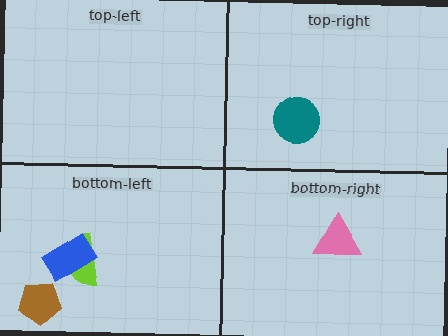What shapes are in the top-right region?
The teal circle.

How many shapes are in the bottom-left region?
3.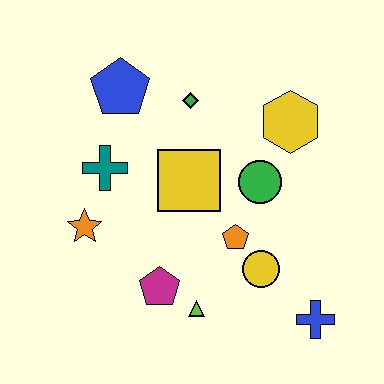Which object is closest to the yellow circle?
The orange pentagon is closest to the yellow circle.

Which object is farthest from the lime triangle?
The blue pentagon is farthest from the lime triangle.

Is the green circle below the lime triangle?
No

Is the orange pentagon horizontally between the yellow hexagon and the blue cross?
No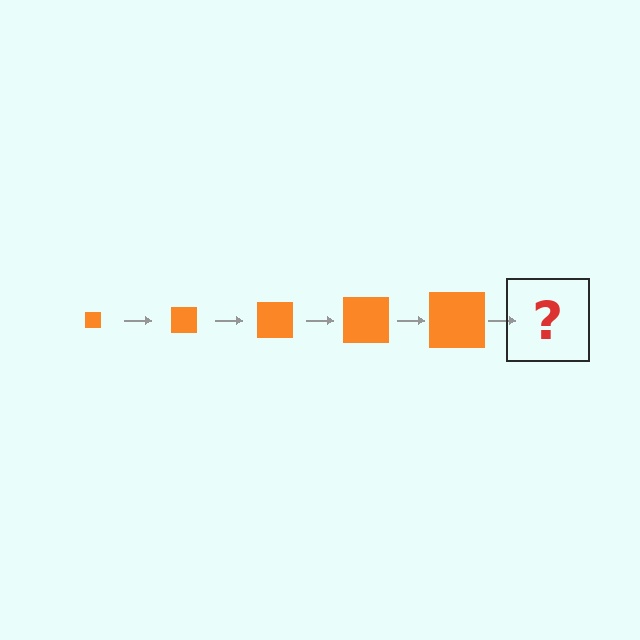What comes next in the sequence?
The next element should be an orange square, larger than the previous one.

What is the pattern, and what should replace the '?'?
The pattern is that the square gets progressively larger each step. The '?' should be an orange square, larger than the previous one.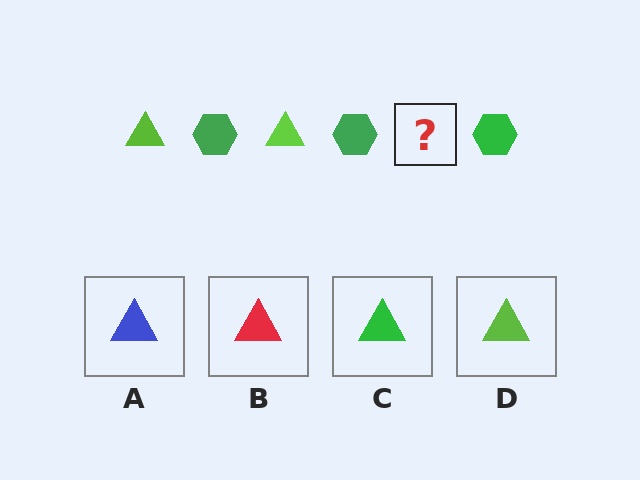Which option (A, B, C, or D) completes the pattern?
D.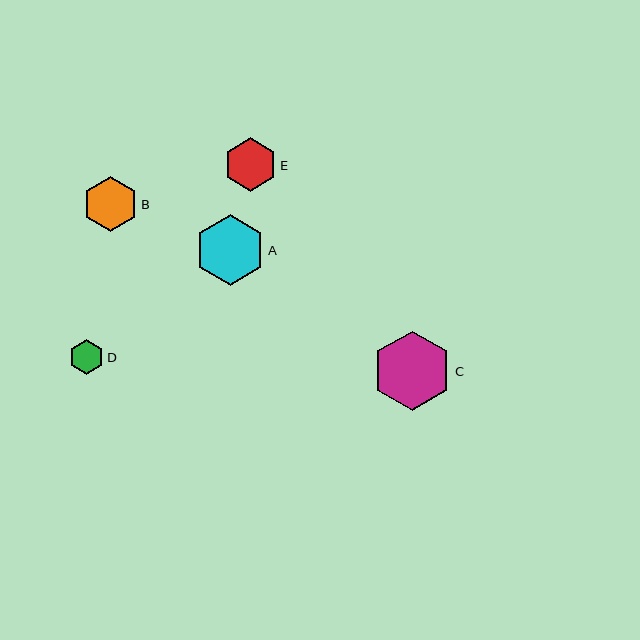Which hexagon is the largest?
Hexagon C is the largest with a size of approximately 79 pixels.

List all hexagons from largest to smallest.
From largest to smallest: C, A, B, E, D.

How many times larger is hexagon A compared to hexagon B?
Hexagon A is approximately 1.3 times the size of hexagon B.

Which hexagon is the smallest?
Hexagon D is the smallest with a size of approximately 35 pixels.